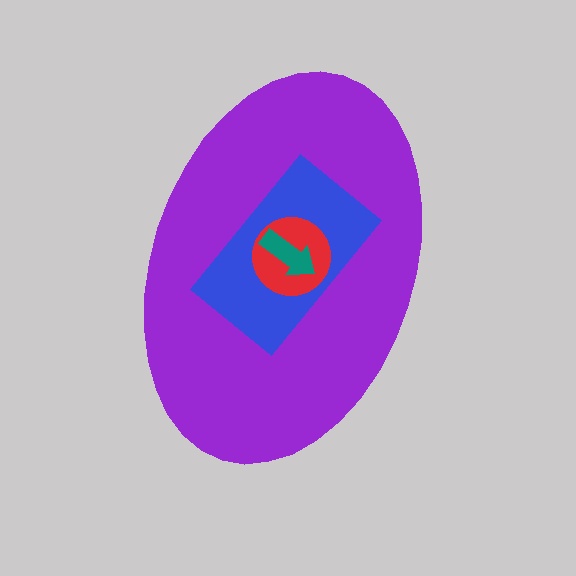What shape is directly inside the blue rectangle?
The red circle.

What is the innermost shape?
The teal arrow.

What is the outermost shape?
The purple ellipse.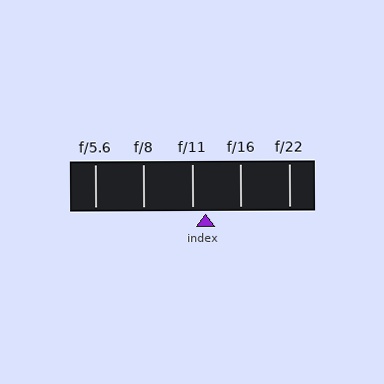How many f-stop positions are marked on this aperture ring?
There are 5 f-stop positions marked.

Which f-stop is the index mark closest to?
The index mark is closest to f/11.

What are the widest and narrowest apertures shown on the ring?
The widest aperture shown is f/5.6 and the narrowest is f/22.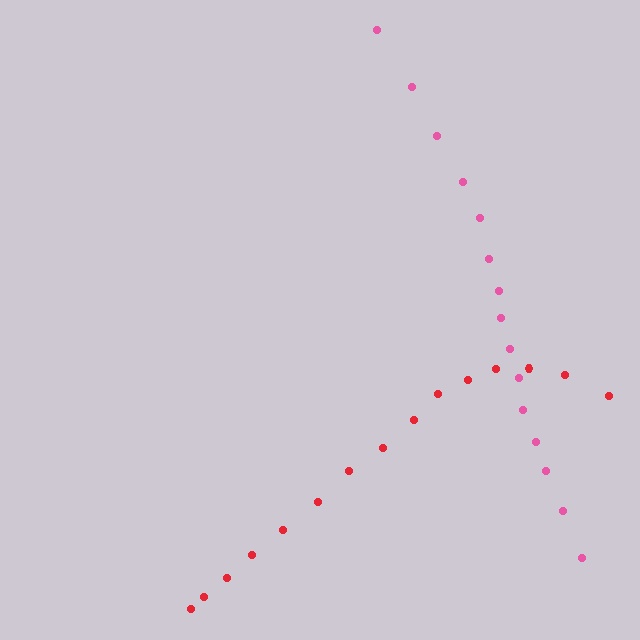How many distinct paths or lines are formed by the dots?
There are 2 distinct paths.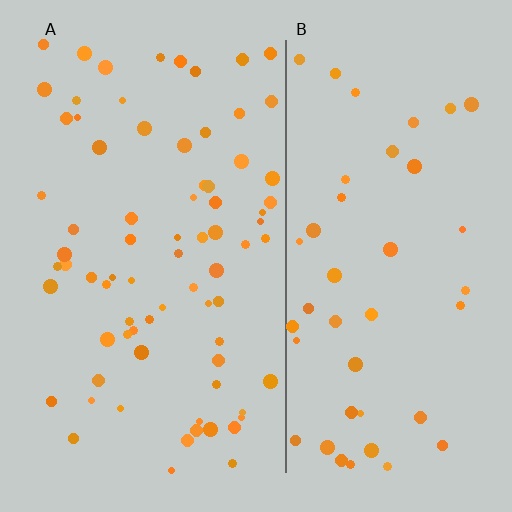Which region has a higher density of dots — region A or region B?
A (the left).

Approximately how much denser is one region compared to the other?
Approximately 1.7× — region A over region B.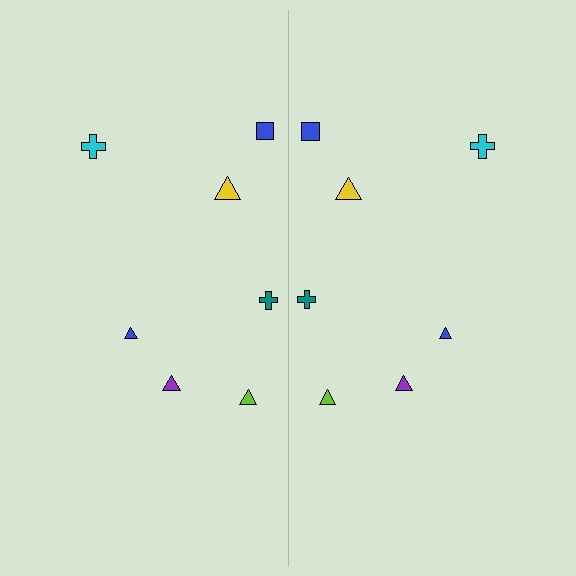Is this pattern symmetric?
Yes, this pattern has bilateral (reflection) symmetry.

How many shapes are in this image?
There are 14 shapes in this image.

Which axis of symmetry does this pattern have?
The pattern has a vertical axis of symmetry running through the center of the image.